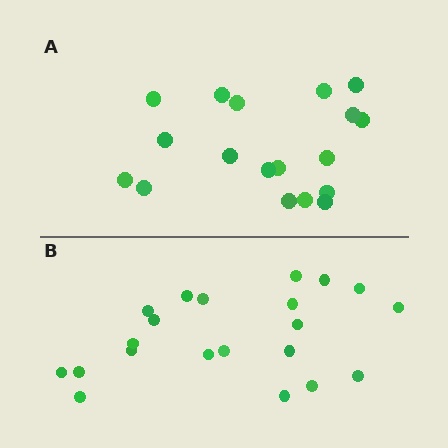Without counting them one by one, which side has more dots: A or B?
Region B (the bottom region) has more dots.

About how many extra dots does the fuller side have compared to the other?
Region B has just a few more — roughly 2 or 3 more dots than region A.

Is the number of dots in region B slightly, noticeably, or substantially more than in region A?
Region B has only slightly more — the two regions are fairly close. The ratio is roughly 1.2 to 1.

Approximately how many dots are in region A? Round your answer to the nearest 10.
About 20 dots. (The exact count is 18, which rounds to 20.)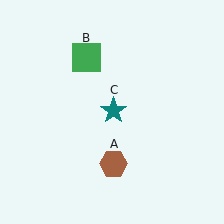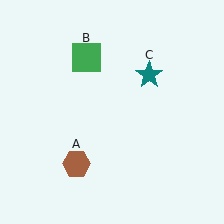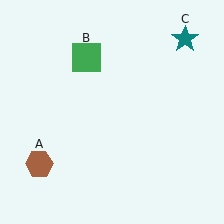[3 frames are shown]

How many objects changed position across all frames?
2 objects changed position: brown hexagon (object A), teal star (object C).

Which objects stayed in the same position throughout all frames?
Green square (object B) remained stationary.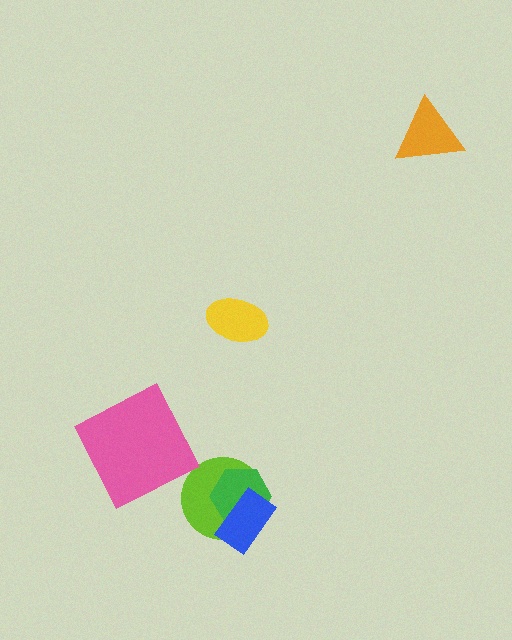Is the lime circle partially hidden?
Yes, it is partially covered by another shape.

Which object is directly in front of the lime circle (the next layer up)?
The green hexagon is directly in front of the lime circle.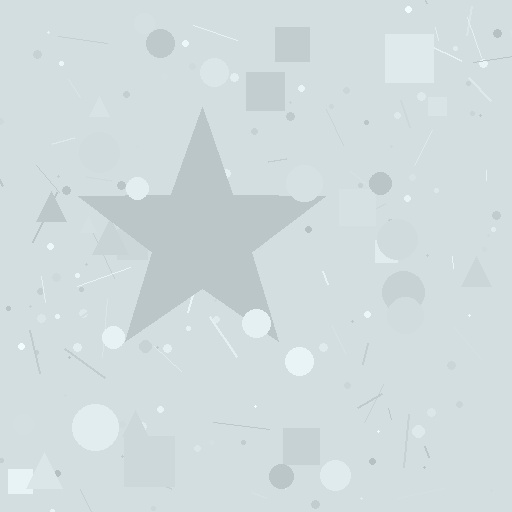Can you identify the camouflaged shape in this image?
The camouflaged shape is a star.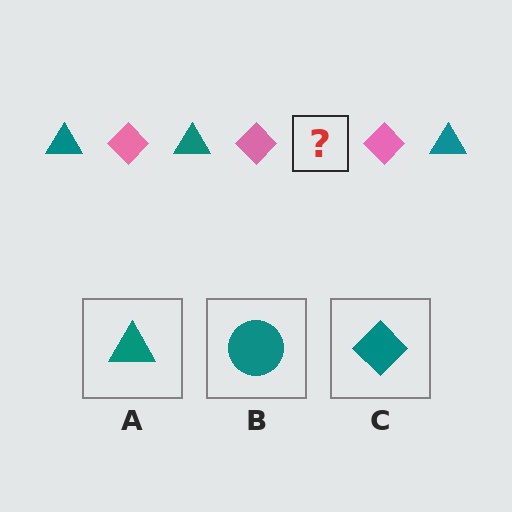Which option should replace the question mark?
Option A.